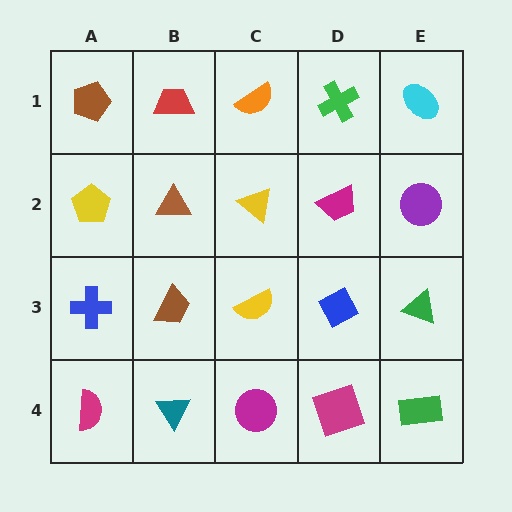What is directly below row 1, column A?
A yellow pentagon.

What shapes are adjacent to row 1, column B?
A brown triangle (row 2, column B), a brown pentagon (row 1, column A), an orange semicircle (row 1, column C).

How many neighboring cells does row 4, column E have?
2.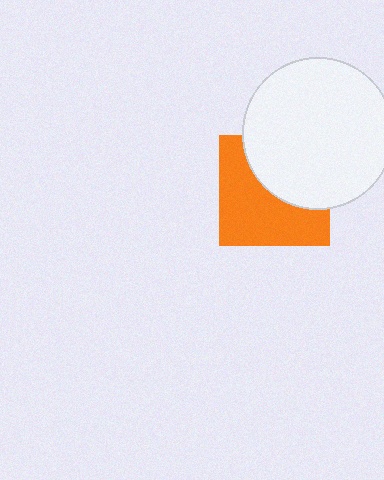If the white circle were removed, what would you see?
You would see the complete orange square.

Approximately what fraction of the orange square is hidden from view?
Roughly 43% of the orange square is hidden behind the white circle.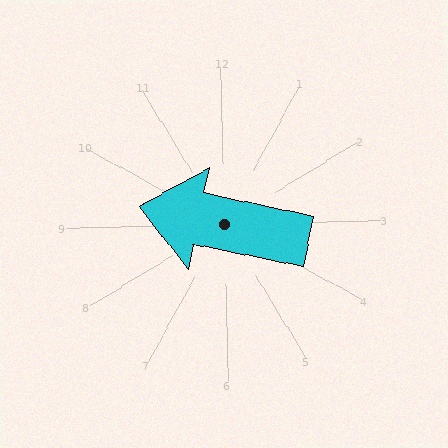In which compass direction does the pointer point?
West.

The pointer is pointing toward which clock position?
Roughly 9 o'clock.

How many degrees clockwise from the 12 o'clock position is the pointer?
Approximately 283 degrees.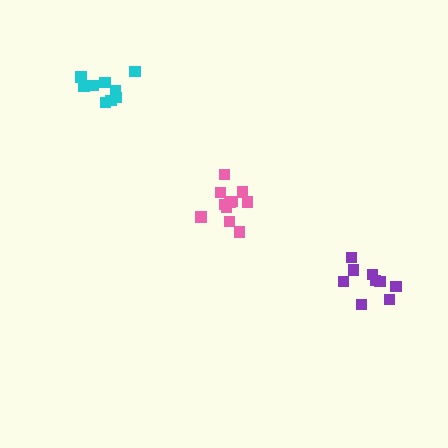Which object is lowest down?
The purple cluster is bottommost.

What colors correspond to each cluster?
The clusters are colored: cyan, pink, purple.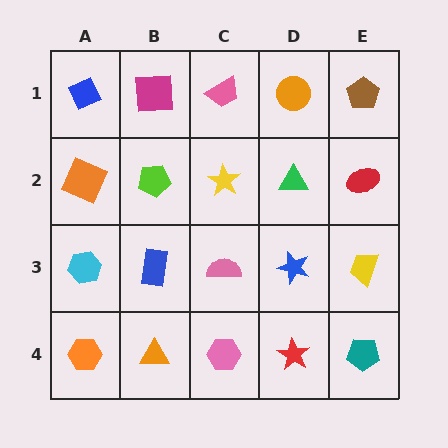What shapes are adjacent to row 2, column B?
A magenta square (row 1, column B), a blue rectangle (row 3, column B), an orange square (row 2, column A), a yellow star (row 2, column C).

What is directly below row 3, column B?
An orange triangle.